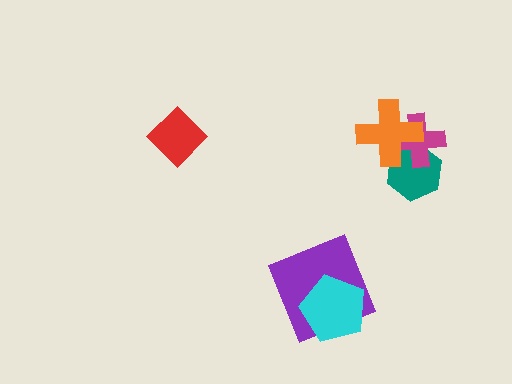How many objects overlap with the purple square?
1 object overlaps with the purple square.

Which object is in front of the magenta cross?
The orange cross is in front of the magenta cross.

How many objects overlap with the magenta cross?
2 objects overlap with the magenta cross.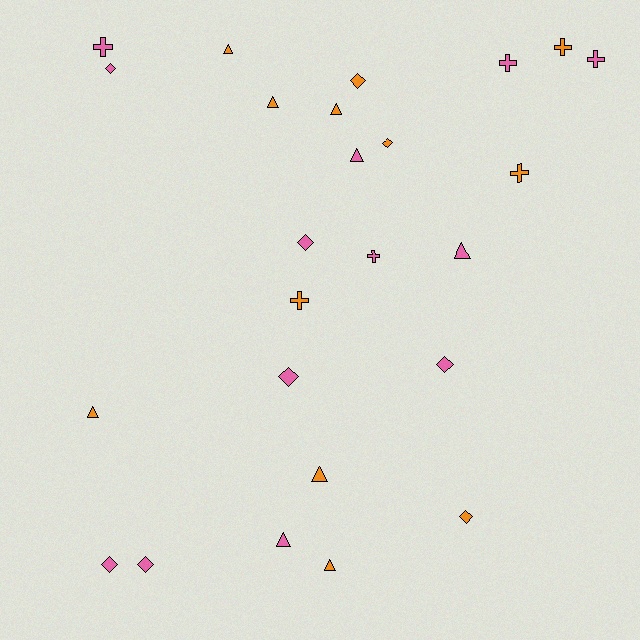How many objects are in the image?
There are 25 objects.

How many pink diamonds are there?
There are 6 pink diamonds.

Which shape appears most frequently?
Diamond, with 9 objects.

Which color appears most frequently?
Pink, with 13 objects.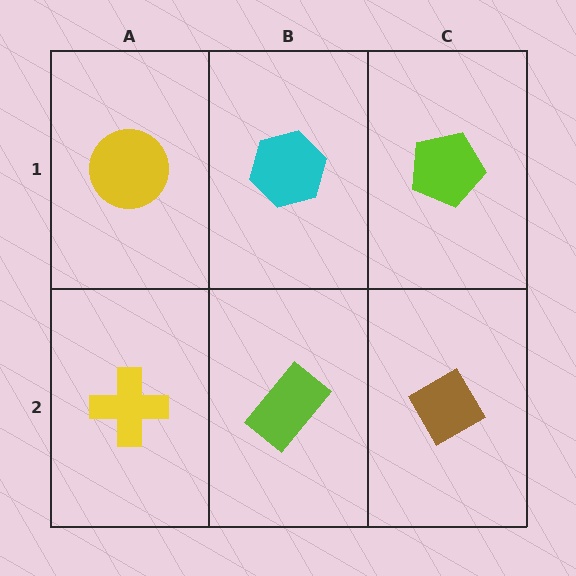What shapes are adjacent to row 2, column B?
A cyan hexagon (row 1, column B), a yellow cross (row 2, column A), a brown diamond (row 2, column C).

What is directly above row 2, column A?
A yellow circle.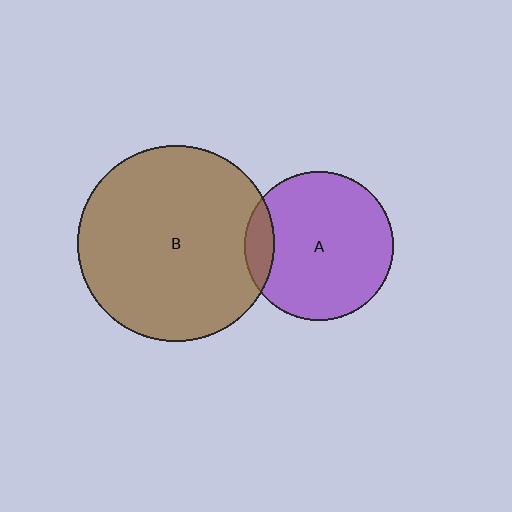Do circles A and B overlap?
Yes.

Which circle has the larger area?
Circle B (brown).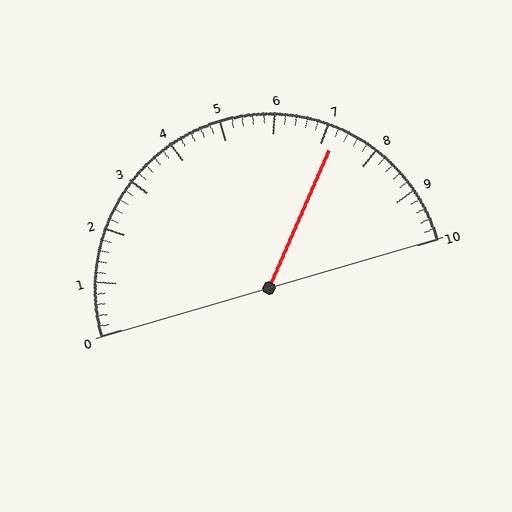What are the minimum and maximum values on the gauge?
The gauge ranges from 0 to 10.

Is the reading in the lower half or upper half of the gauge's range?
The reading is in the upper half of the range (0 to 10).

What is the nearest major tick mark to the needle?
The nearest major tick mark is 7.